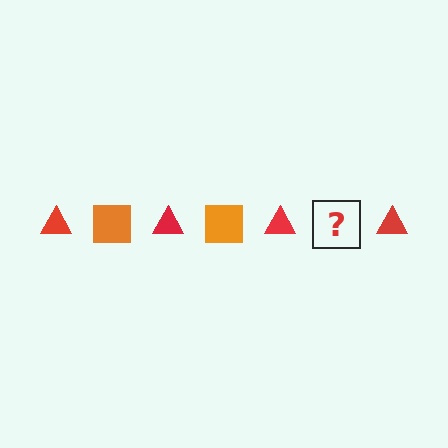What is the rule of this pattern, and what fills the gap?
The rule is that the pattern alternates between red triangle and orange square. The gap should be filled with an orange square.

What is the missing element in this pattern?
The missing element is an orange square.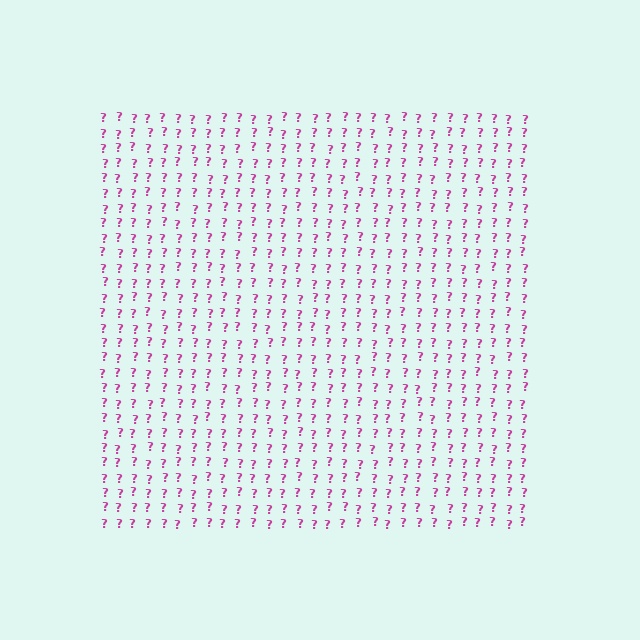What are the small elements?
The small elements are question marks.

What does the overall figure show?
The overall figure shows a square.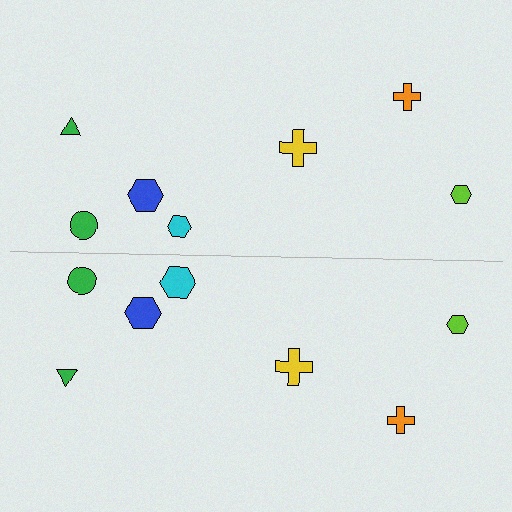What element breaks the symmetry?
The cyan hexagon on the bottom side has a different size than its mirror counterpart.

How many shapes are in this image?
There are 14 shapes in this image.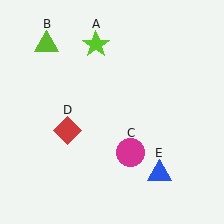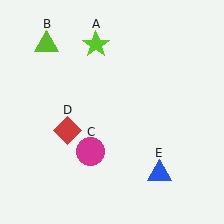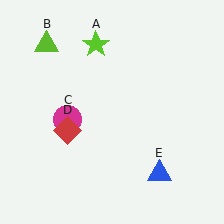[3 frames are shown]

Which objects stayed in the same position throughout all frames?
Lime star (object A) and lime triangle (object B) and red diamond (object D) and blue triangle (object E) remained stationary.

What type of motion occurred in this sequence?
The magenta circle (object C) rotated clockwise around the center of the scene.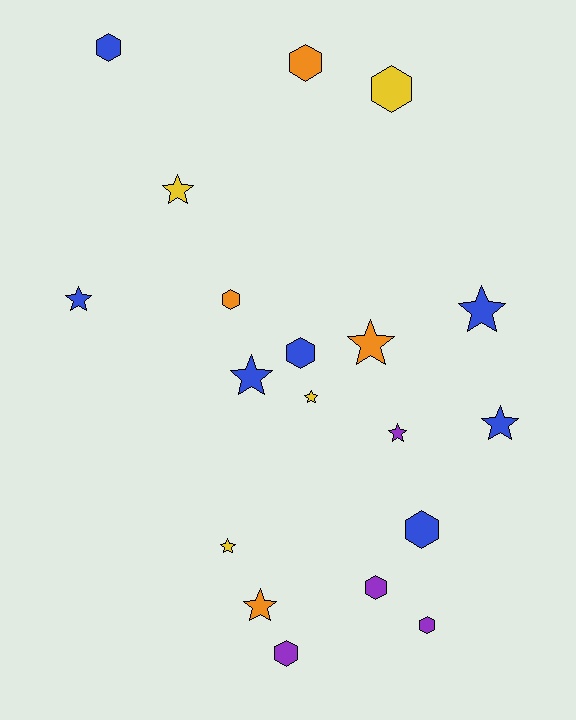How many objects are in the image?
There are 19 objects.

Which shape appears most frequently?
Star, with 10 objects.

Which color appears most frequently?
Blue, with 7 objects.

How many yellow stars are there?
There are 3 yellow stars.